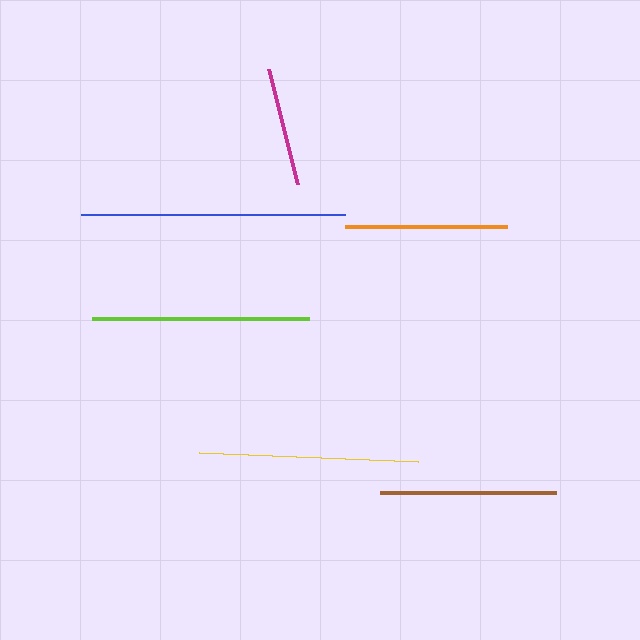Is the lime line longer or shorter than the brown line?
The lime line is longer than the brown line.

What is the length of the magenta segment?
The magenta segment is approximately 119 pixels long.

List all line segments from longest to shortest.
From longest to shortest: blue, yellow, lime, brown, orange, magenta.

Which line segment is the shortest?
The magenta line is the shortest at approximately 119 pixels.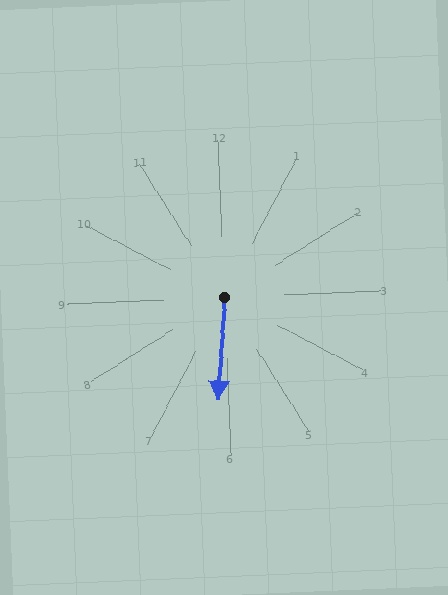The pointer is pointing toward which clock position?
Roughly 6 o'clock.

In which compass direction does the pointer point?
South.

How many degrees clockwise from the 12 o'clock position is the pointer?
Approximately 186 degrees.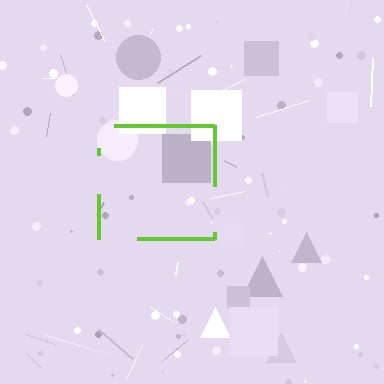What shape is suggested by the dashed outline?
The dashed outline suggests a square.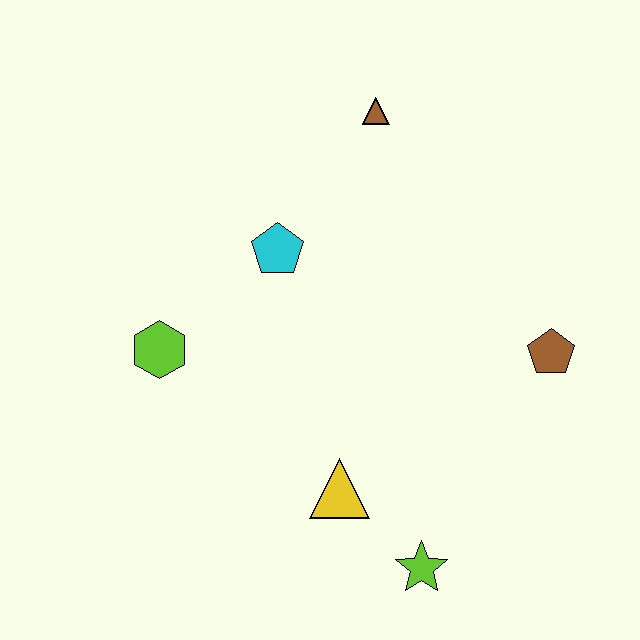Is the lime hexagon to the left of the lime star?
Yes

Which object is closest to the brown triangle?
The cyan pentagon is closest to the brown triangle.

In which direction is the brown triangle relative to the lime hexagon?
The brown triangle is above the lime hexagon.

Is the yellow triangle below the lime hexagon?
Yes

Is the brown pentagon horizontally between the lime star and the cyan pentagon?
No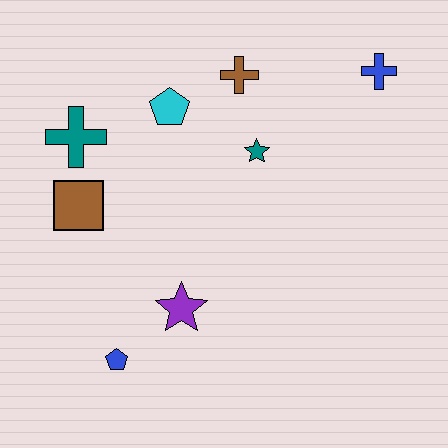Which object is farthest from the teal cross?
The blue cross is farthest from the teal cross.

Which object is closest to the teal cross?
The brown square is closest to the teal cross.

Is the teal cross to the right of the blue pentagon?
No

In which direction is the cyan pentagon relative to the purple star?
The cyan pentagon is above the purple star.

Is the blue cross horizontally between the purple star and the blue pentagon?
No